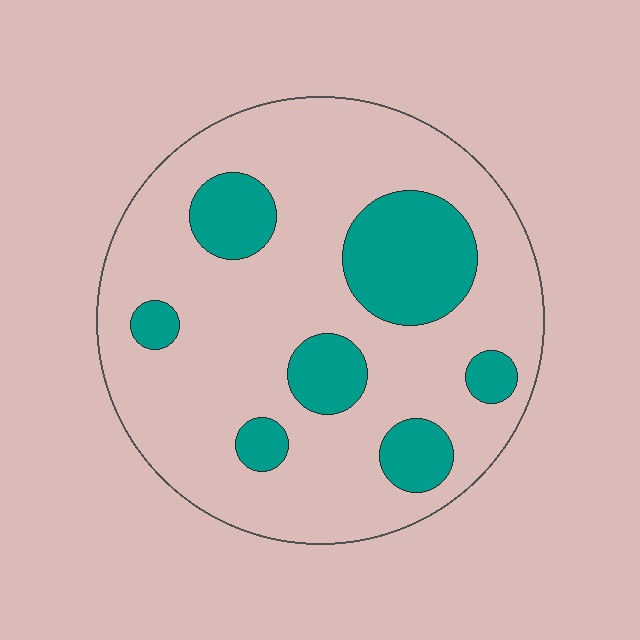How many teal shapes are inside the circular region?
7.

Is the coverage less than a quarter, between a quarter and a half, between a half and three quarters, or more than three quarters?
Less than a quarter.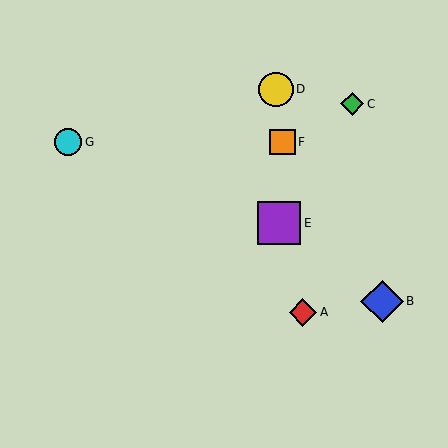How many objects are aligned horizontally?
2 objects (F, G) are aligned horizontally.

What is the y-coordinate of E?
Object E is at y≈223.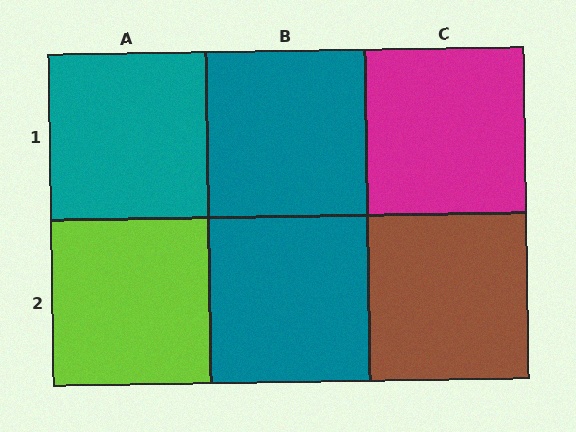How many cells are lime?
1 cell is lime.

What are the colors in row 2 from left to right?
Lime, teal, brown.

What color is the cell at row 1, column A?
Teal.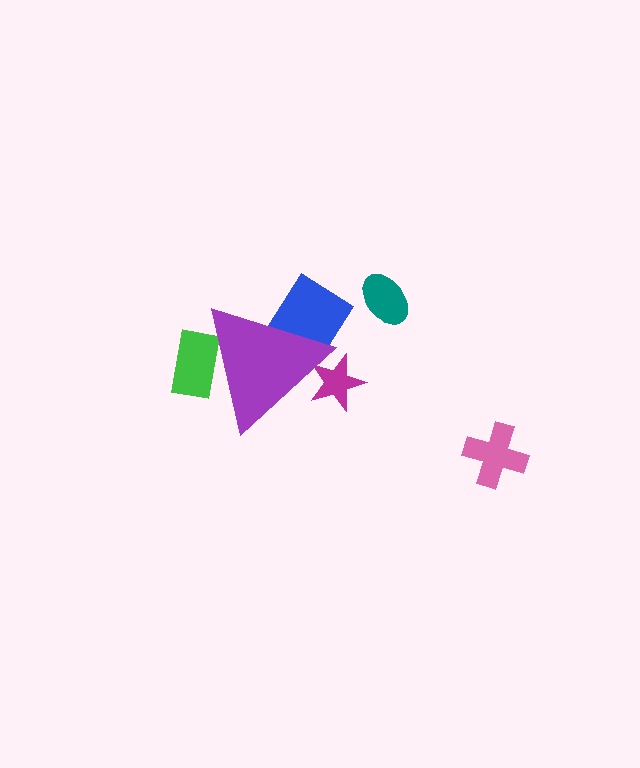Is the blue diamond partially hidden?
Yes, the blue diamond is partially hidden behind the purple triangle.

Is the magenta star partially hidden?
Yes, the magenta star is partially hidden behind the purple triangle.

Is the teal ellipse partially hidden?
No, the teal ellipse is fully visible.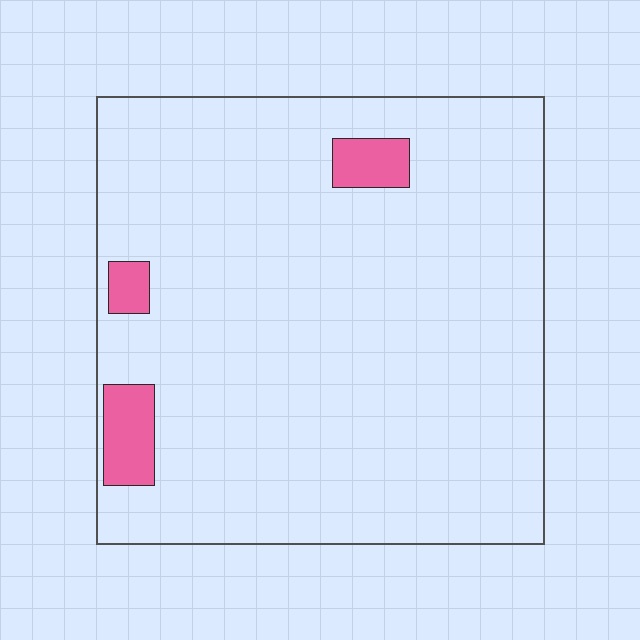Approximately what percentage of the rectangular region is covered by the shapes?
Approximately 5%.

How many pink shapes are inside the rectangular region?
3.